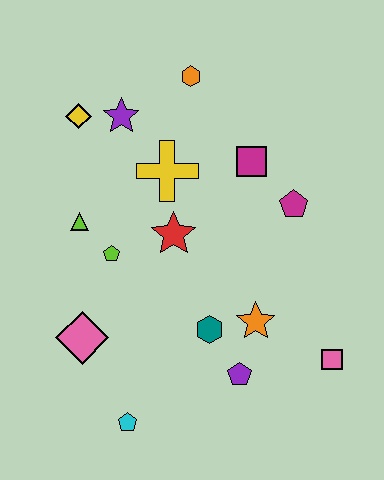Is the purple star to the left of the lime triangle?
No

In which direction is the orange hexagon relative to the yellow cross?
The orange hexagon is above the yellow cross.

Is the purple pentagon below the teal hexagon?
Yes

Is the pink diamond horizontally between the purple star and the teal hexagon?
No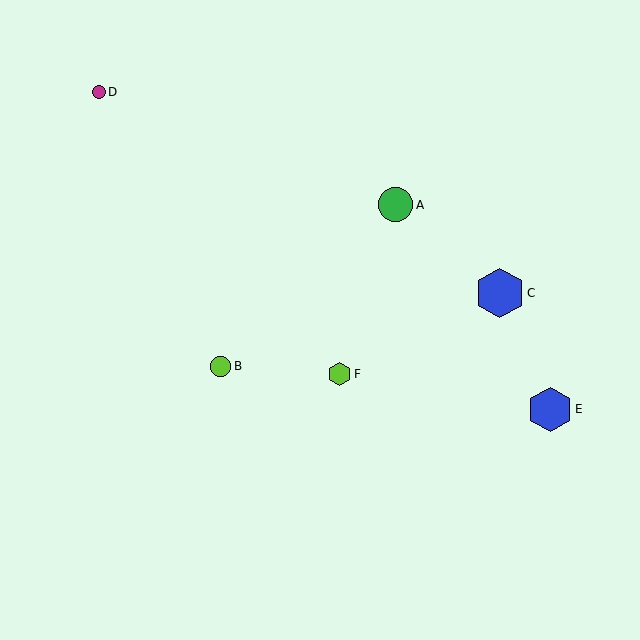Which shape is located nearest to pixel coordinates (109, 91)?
The magenta circle (labeled D) at (99, 92) is nearest to that location.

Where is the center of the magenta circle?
The center of the magenta circle is at (99, 92).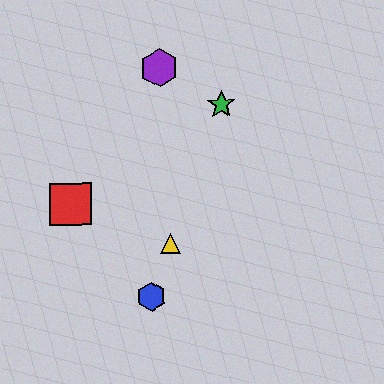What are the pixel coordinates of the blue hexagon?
The blue hexagon is at (152, 297).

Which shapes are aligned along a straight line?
The blue hexagon, the green star, the yellow triangle are aligned along a straight line.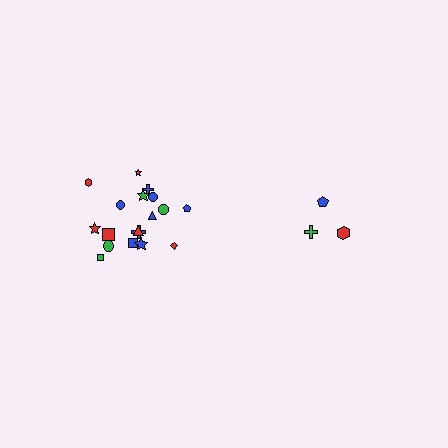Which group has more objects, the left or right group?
The left group.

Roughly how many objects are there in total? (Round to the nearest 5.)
Roughly 20 objects in total.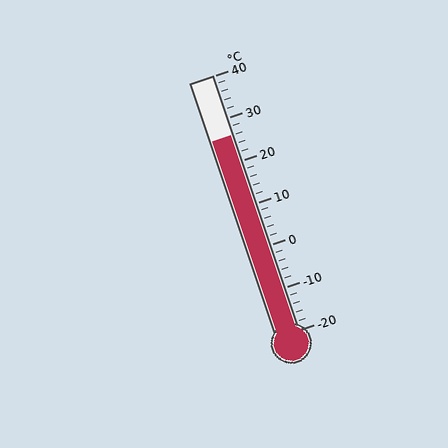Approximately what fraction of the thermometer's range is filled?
The thermometer is filled to approximately 75% of its range.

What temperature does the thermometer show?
The thermometer shows approximately 26°C.